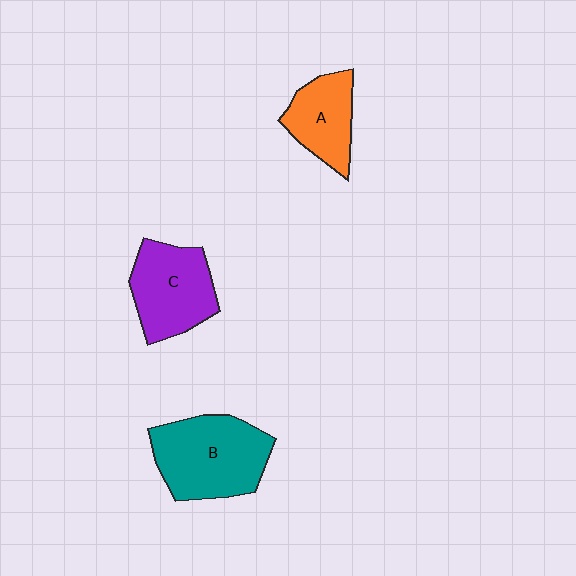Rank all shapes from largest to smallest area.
From largest to smallest: B (teal), C (purple), A (orange).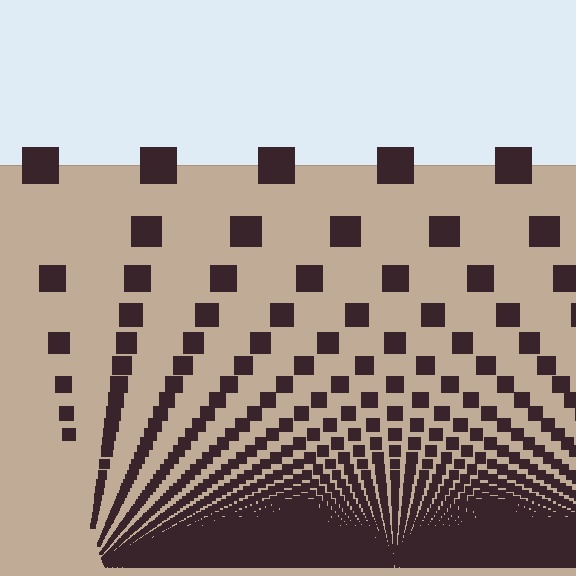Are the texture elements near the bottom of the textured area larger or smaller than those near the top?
Smaller. The gradient is inverted — elements near the bottom are smaller and denser.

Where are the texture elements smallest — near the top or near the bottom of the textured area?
Near the bottom.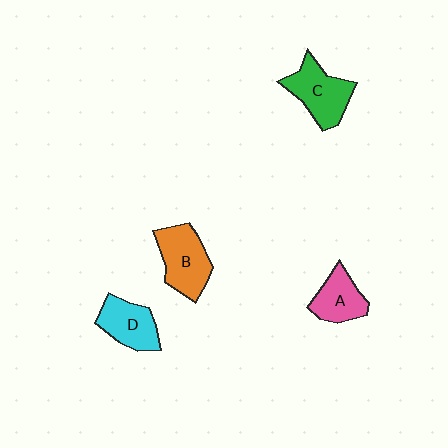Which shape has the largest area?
Shape B (orange).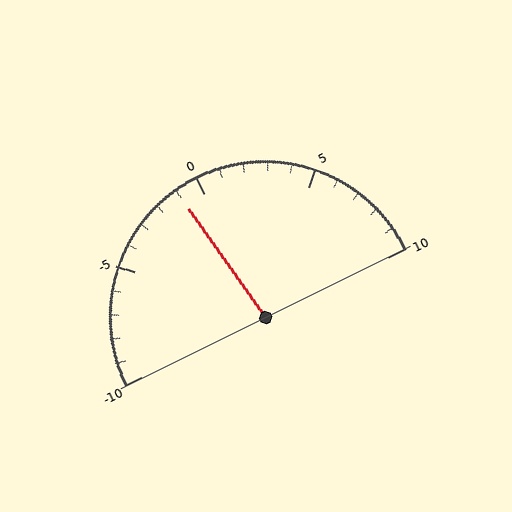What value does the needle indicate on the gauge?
The needle indicates approximately -1.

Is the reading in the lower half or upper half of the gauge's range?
The reading is in the lower half of the range (-10 to 10).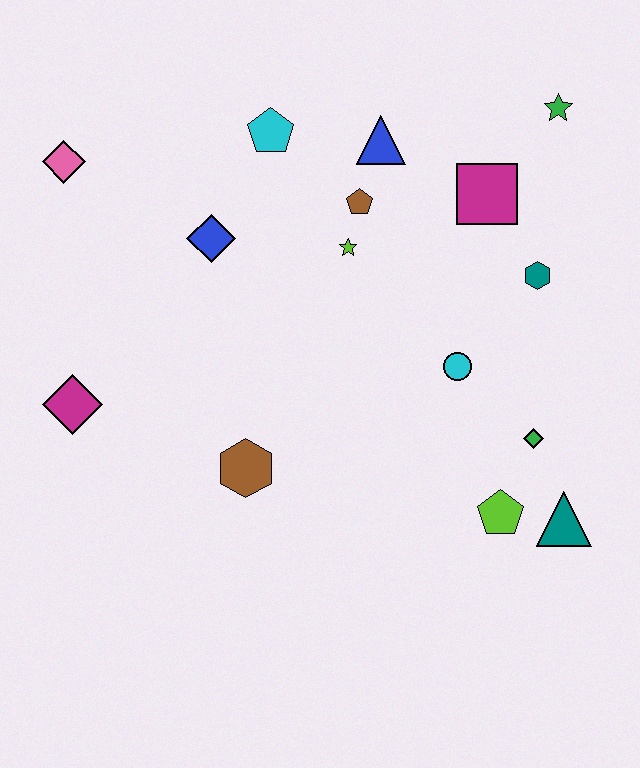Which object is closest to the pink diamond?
The blue diamond is closest to the pink diamond.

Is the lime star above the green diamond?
Yes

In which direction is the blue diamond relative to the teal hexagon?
The blue diamond is to the left of the teal hexagon.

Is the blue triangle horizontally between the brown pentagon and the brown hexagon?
No